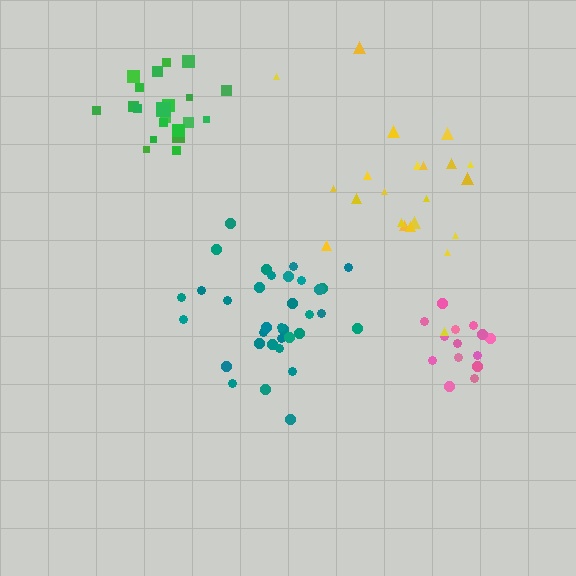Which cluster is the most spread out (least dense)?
Yellow.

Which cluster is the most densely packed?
Green.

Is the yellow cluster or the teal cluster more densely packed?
Teal.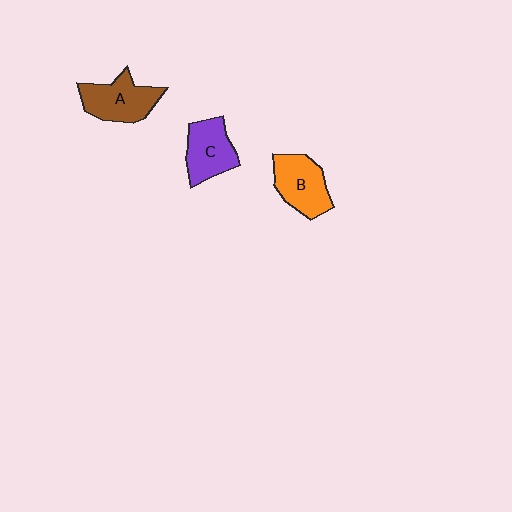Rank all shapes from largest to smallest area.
From largest to smallest: A (brown), B (orange), C (purple).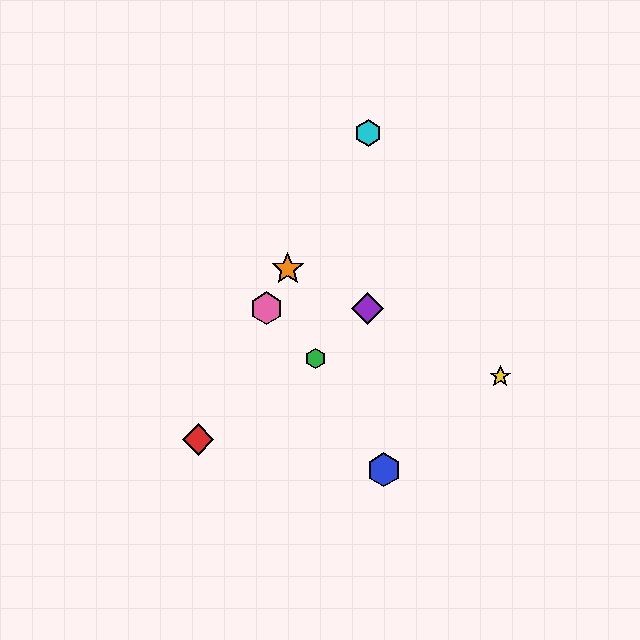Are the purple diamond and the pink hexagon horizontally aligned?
Yes, both are at y≈308.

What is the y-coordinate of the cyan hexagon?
The cyan hexagon is at y≈133.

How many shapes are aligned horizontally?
2 shapes (the purple diamond, the pink hexagon) are aligned horizontally.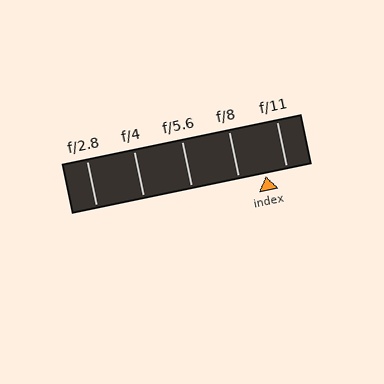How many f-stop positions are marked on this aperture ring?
There are 5 f-stop positions marked.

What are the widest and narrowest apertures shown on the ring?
The widest aperture shown is f/2.8 and the narrowest is f/11.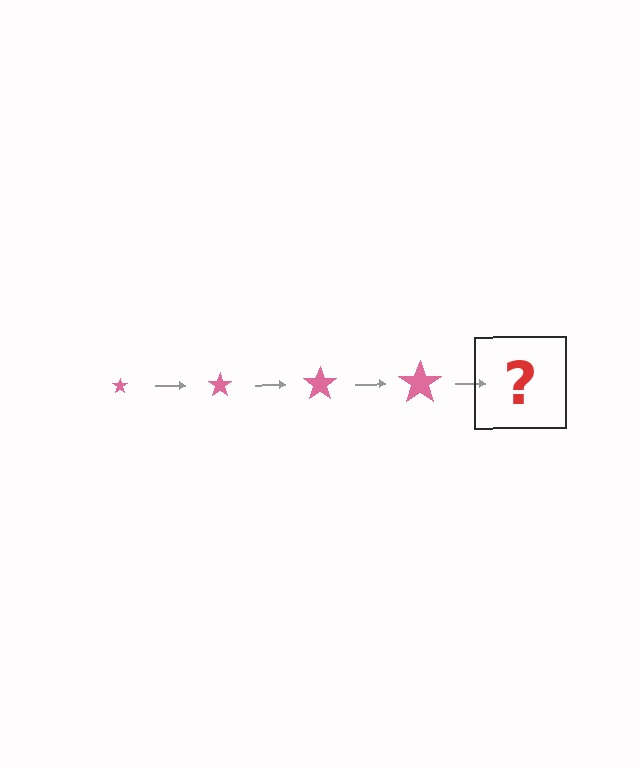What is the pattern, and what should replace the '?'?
The pattern is that the star gets progressively larger each step. The '?' should be a pink star, larger than the previous one.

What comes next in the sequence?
The next element should be a pink star, larger than the previous one.